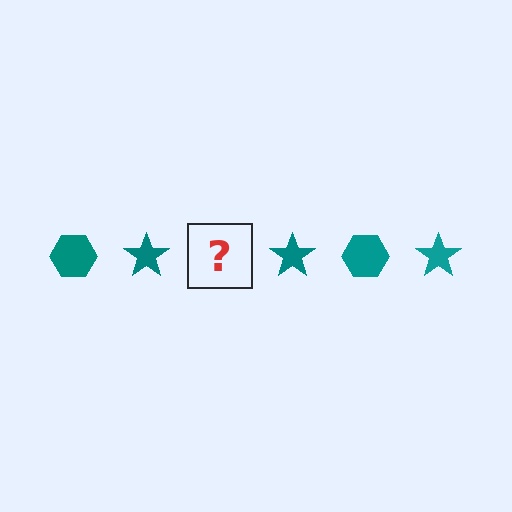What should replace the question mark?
The question mark should be replaced with a teal hexagon.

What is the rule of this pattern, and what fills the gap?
The rule is that the pattern cycles through hexagon, star shapes in teal. The gap should be filled with a teal hexagon.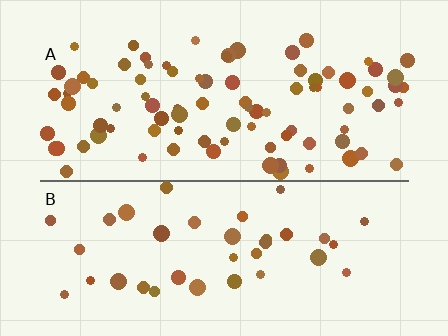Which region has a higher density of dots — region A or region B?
A (the top).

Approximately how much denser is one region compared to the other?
Approximately 2.3× — region A over region B.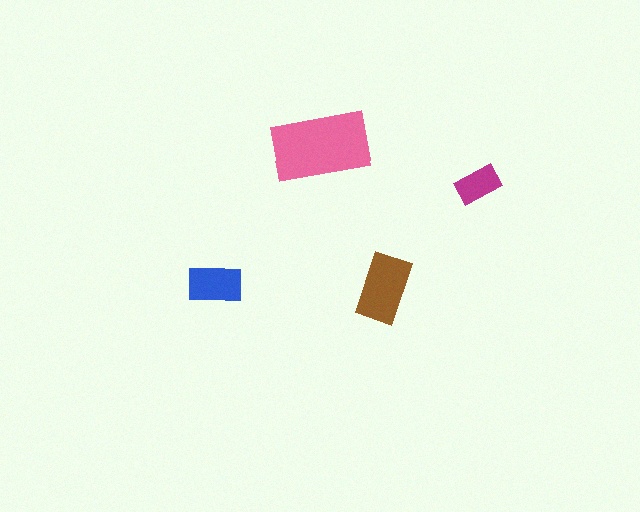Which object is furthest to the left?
The blue rectangle is leftmost.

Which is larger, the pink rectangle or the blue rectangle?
The pink one.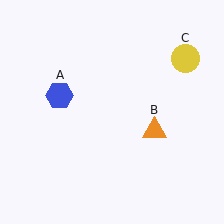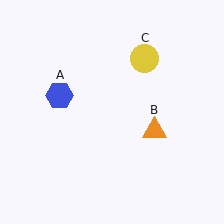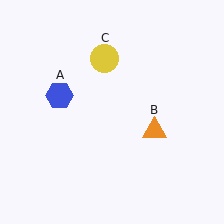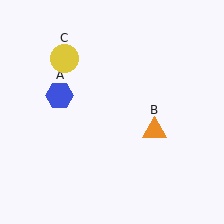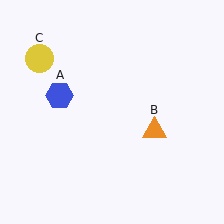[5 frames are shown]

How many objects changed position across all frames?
1 object changed position: yellow circle (object C).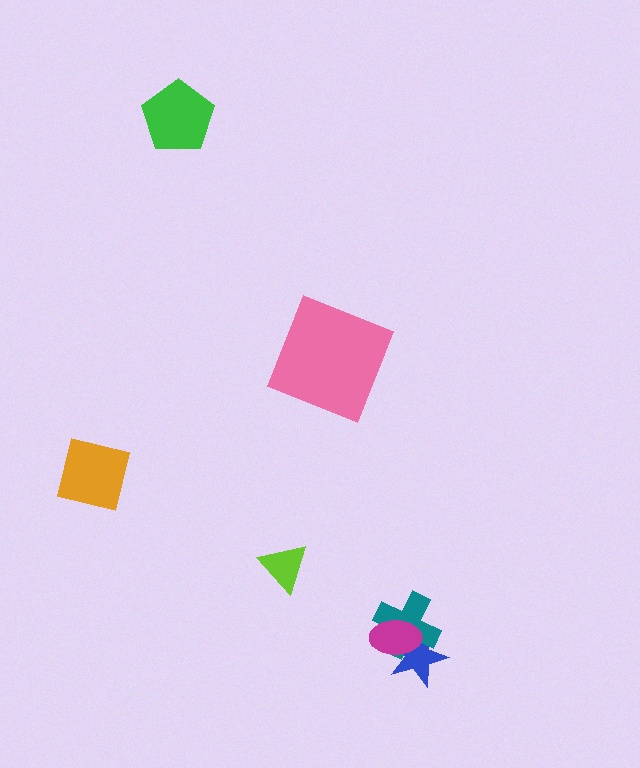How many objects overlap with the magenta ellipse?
2 objects overlap with the magenta ellipse.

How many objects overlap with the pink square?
0 objects overlap with the pink square.